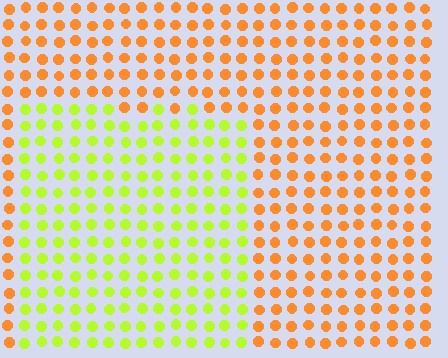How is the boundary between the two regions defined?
The boundary is defined purely by a slight shift in hue (about 53 degrees). Spacing, size, and orientation are identical on both sides.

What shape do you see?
I see a rectangle.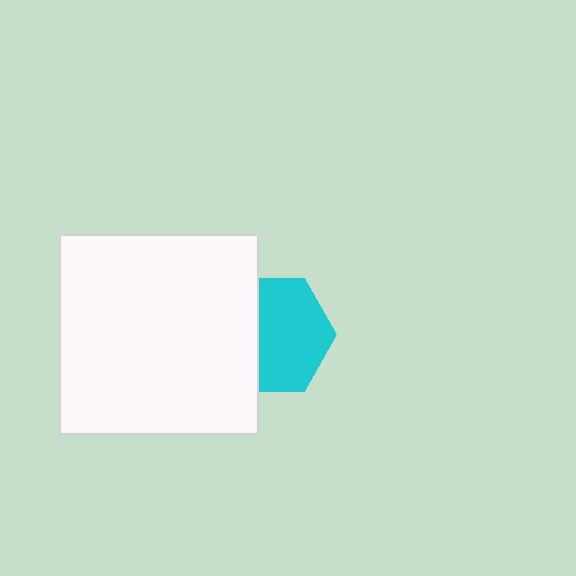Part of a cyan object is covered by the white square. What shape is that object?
It is a hexagon.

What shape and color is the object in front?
The object in front is a white square.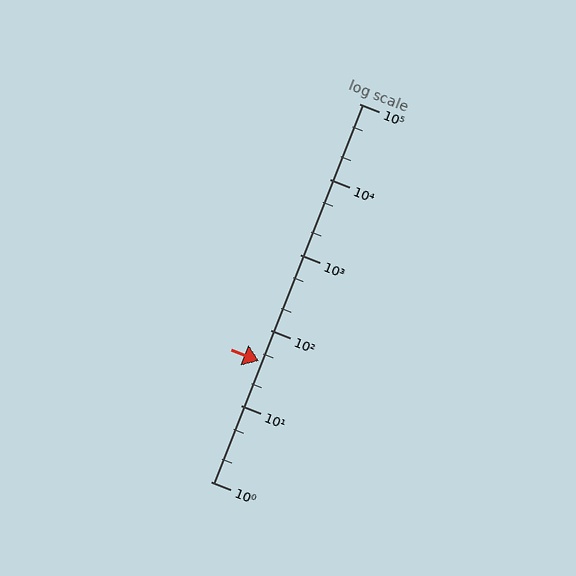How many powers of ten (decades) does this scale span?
The scale spans 5 decades, from 1 to 100000.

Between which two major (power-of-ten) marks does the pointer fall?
The pointer is between 10 and 100.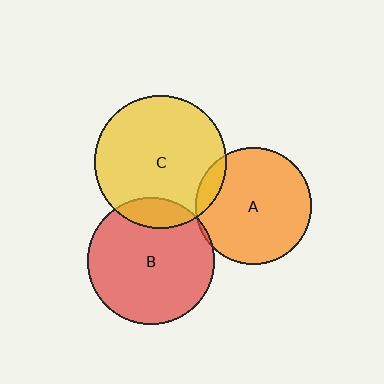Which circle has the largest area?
Circle C (yellow).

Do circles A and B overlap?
Yes.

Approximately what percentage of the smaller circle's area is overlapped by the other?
Approximately 5%.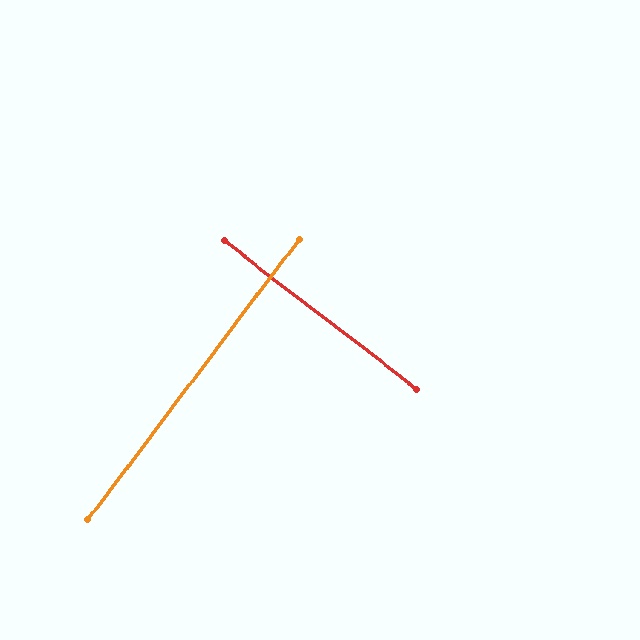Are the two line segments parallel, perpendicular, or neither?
Perpendicular — they meet at approximately 90°.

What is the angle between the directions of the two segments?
Approximately 90 degrees.